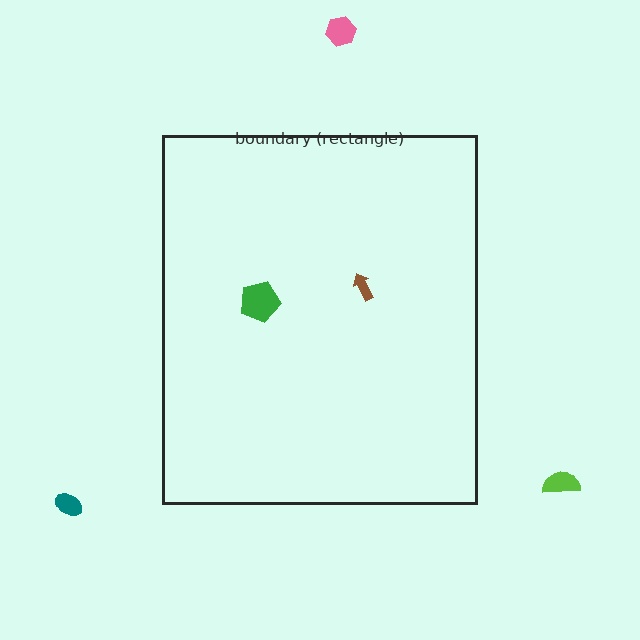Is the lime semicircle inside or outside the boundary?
Outside.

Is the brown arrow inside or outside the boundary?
Inside.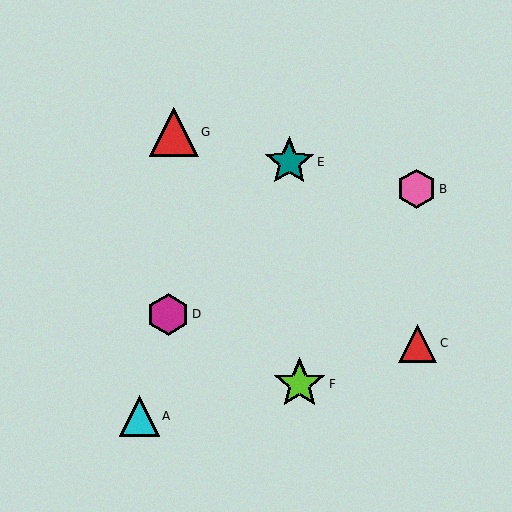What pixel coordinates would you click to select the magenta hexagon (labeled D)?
Click at (168, 314) to select the magenta hexagon D.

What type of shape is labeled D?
Shape D is a magenta hexagon.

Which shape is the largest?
The lime star (labeled F) is the largest.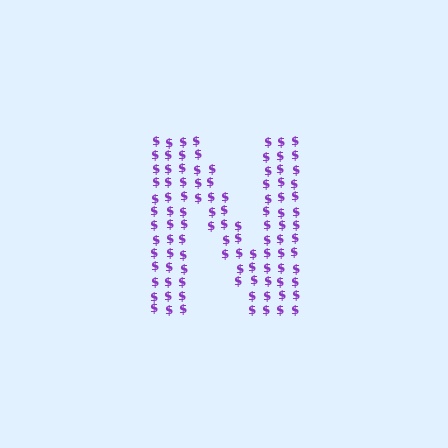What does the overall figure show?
The overall figure shows the letter N.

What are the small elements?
The small elements are dollar signs.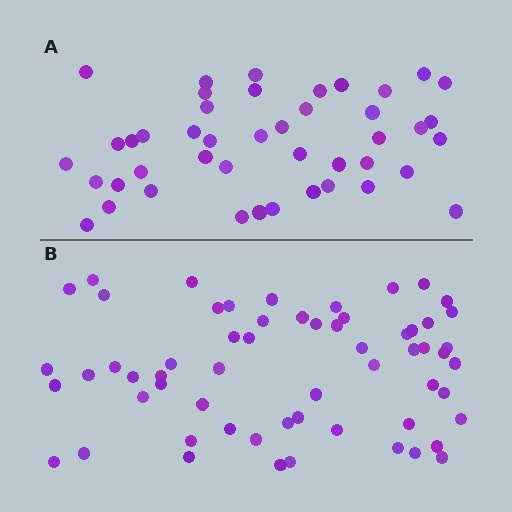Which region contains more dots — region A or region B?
Region B (the bottom region) has more dots.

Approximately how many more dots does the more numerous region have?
Region B has approximately 15 more dots than region A.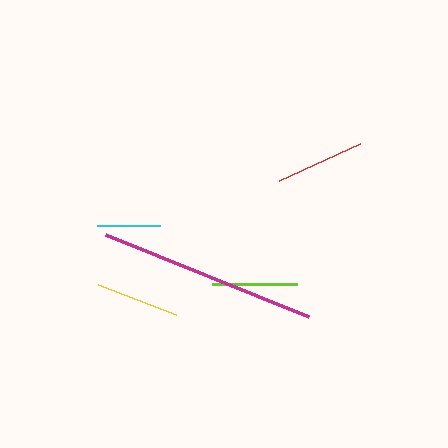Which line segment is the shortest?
The cyan line is the shortest at approximately 63 pixels.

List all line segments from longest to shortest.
From longest to shortest: magenta, red, lime, yellow, cyan.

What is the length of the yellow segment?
The yellow segment is approximately 83 pixels long.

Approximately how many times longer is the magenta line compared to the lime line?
The magenta line is approximately 2.6 times the length of the lime line.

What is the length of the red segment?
The red segment is approximately 89 pixels long.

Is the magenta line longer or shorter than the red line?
The magenta line is longer than the red line.